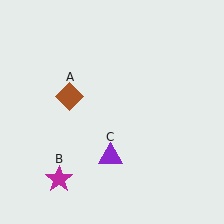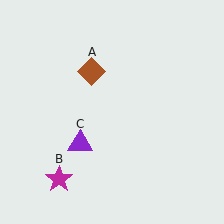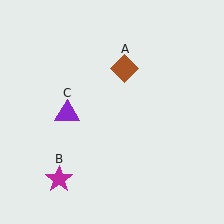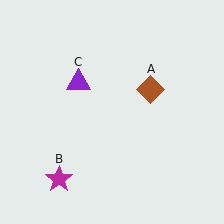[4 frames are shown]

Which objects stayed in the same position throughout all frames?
Magenta star (object B) remained stationary.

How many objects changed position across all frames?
2 objects changed position: brown diamond (object A), purple triangle (object C).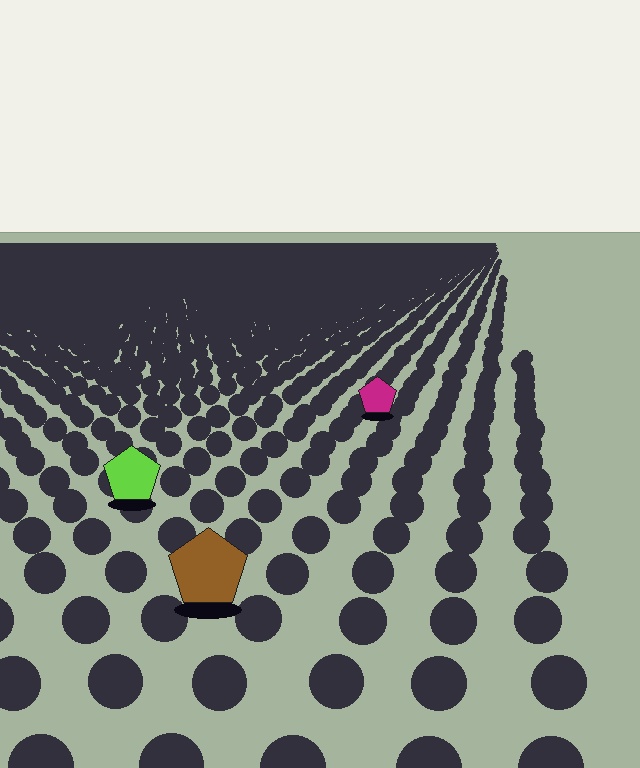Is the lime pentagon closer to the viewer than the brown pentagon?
No. The brown pentagon is closer — you can tell from the texture gradient: the ground texture is coarser near it.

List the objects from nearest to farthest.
From nearest to farthest: the brown pentagon, the lime pentagon, the magenta pentagon.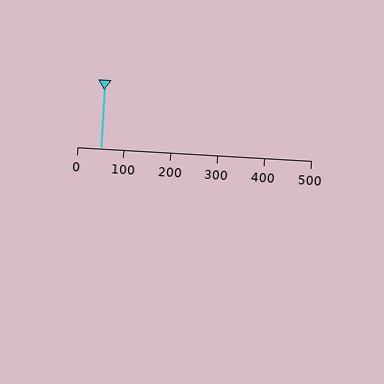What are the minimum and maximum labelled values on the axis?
The axis runs from 0 to 500.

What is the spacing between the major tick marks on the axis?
The major ticks are spaced 100 apart.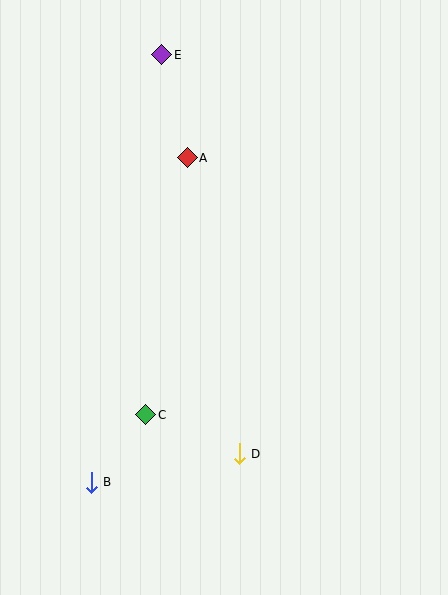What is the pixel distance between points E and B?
The distance between E and B is 433 pixels.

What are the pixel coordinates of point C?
Point C is at (146, 415).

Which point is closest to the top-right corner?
Point E is closest to the top-right corner.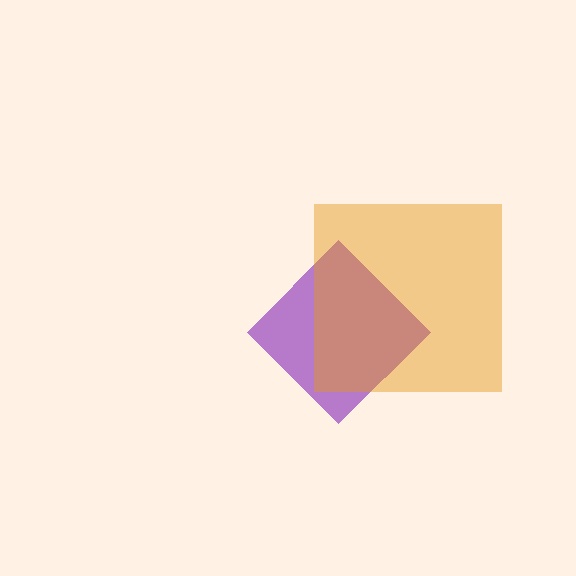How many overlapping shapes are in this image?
There are 2 overlapping shapes in the image.